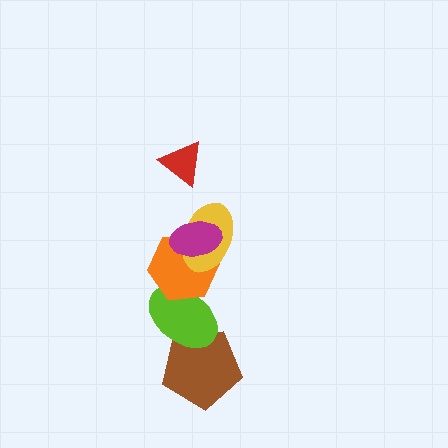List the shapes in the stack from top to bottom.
From top to bottom: the red triangle, the magenta ellipse, the yellow ellipse, the orange hexagon, the lime ellipse, the brown pentagon.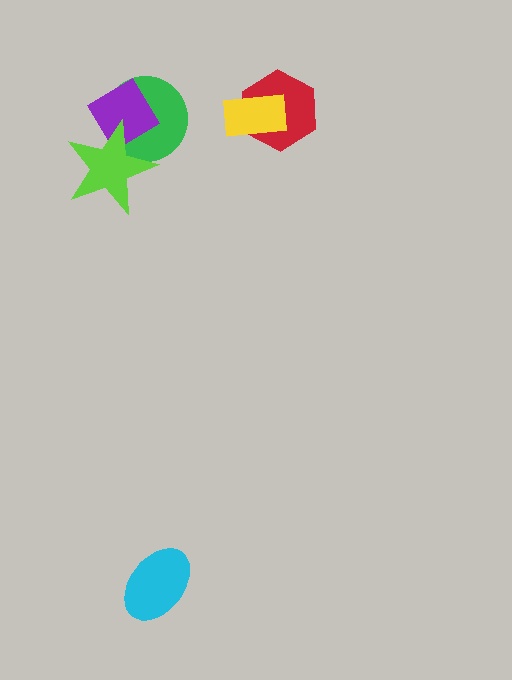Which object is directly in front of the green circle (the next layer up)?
The purple diamond is directly in front of the green circle.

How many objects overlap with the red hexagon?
1 object overlaps with the red hexagon.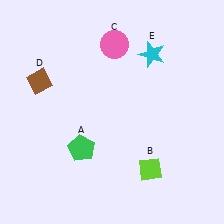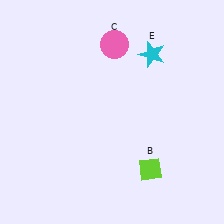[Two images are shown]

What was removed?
The green pentagon (A), the brown diamond (D) were removed in Image 2.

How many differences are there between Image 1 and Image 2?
There are 2 differences between the two images.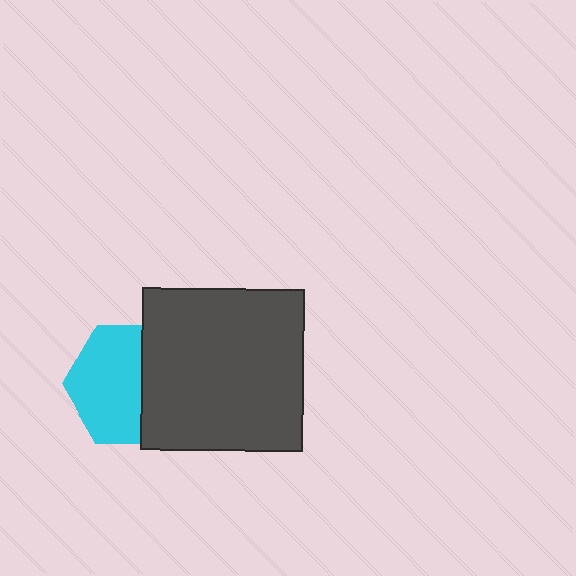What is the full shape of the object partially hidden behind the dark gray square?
The partially hidden object is a cyan hexagon.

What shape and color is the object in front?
The object in front is a dark gray square.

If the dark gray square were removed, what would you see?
You would see the complete cyan hexagon.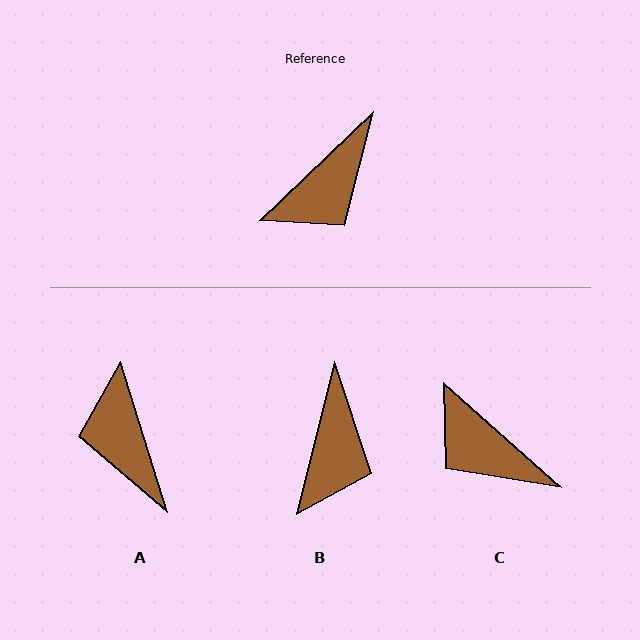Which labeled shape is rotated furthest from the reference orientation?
A, about 116 degrees away.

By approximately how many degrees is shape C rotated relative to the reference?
Approximately 85 degrees clockwise.